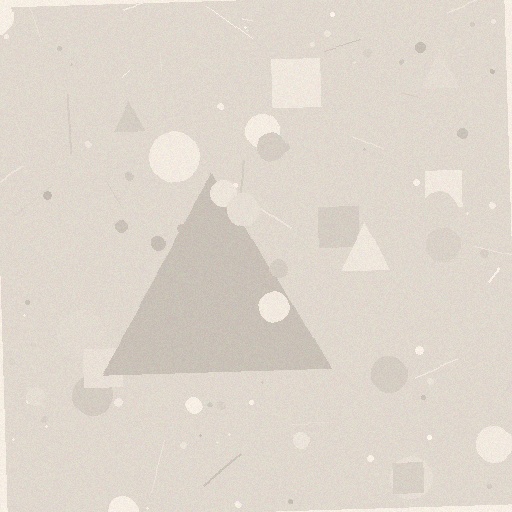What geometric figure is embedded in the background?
A triangle is embedded in the background.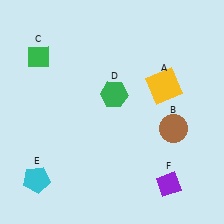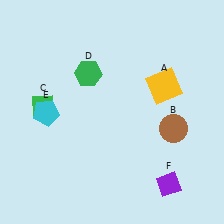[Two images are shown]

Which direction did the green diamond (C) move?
The green diamond (C) moved down.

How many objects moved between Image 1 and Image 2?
3 objects moved between the two images.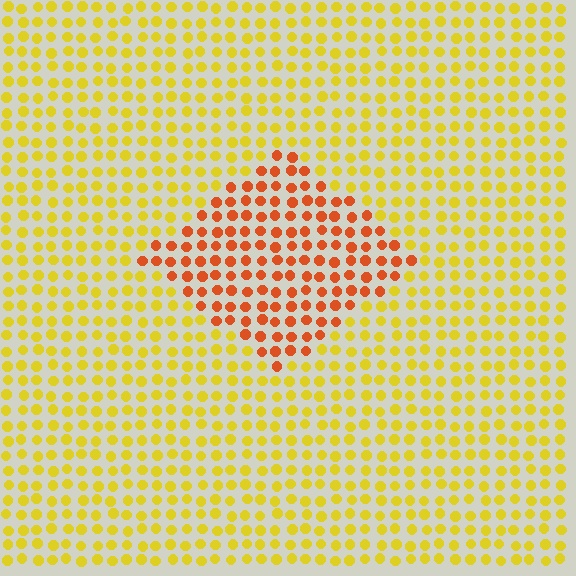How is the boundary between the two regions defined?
The boundary is defined purely by a slight shift in hue (about 41 degrees). Spacing, size, and orientation are identical on both sides.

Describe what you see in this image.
The image is filled with small yellow elements in a uniform arrangement. A diamond-shaped region is visible where the elements are tinted to a slightly different hue, forming a subtle color boundary.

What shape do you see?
I see a diamond.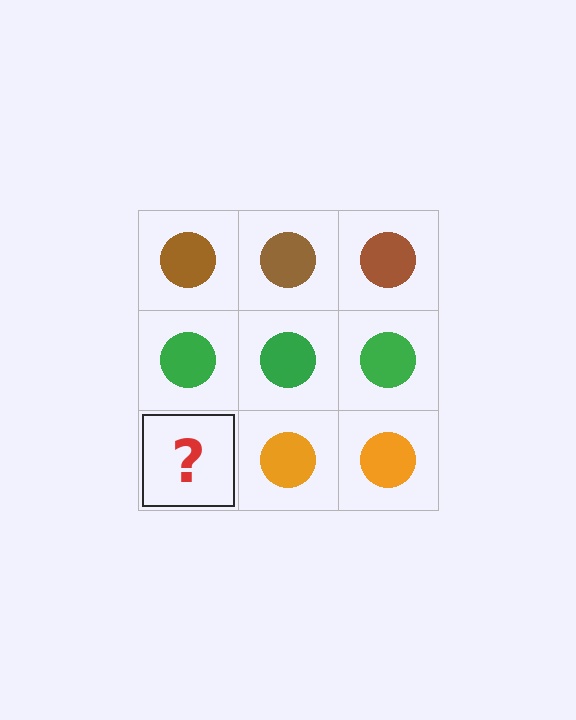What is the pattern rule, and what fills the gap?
The rule is that each row has a consistent color. The gap should be filled with an orange circle.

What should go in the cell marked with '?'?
The missing cell should contain an orange circle.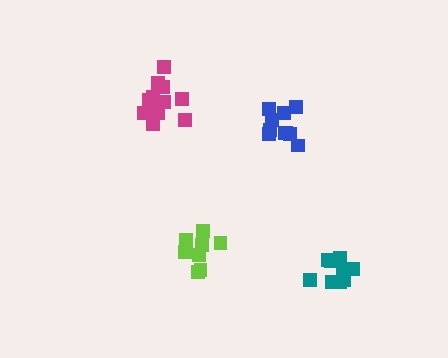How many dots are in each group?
Group 1: 13 dots, Group 2: 10 dots, Group 3: 9 dots, Group 4: 11 dots (43 total).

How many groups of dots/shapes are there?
There are 4 groups.